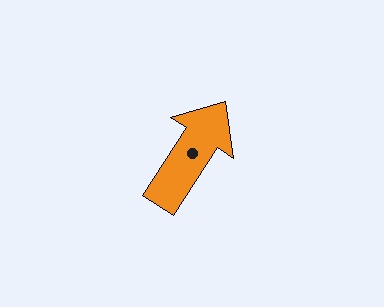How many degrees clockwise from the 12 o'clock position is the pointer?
Approximately 33 degrees.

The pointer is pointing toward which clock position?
Roughly 1 o'clock.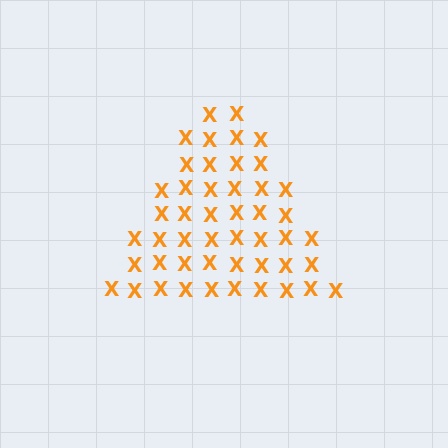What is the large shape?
The large shape is a triangle.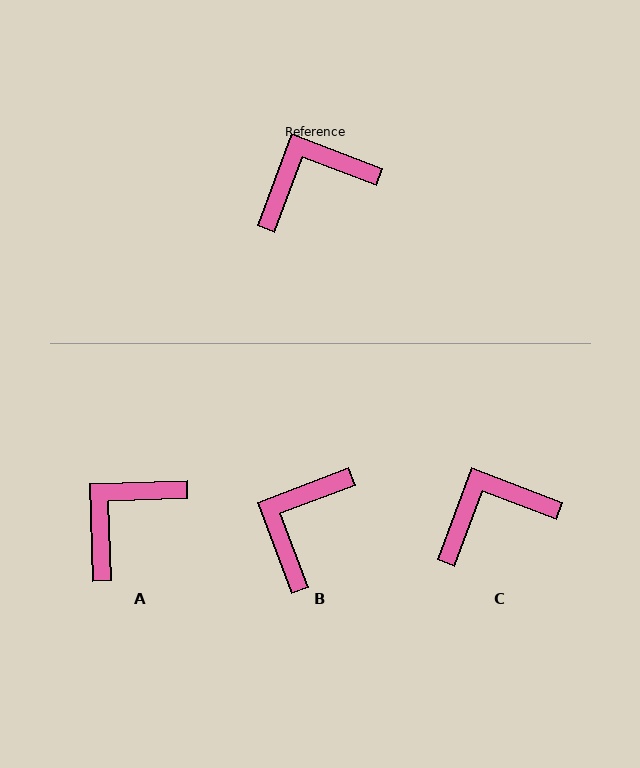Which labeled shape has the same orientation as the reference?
C.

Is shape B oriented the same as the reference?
No, it is off by about 41 degrees.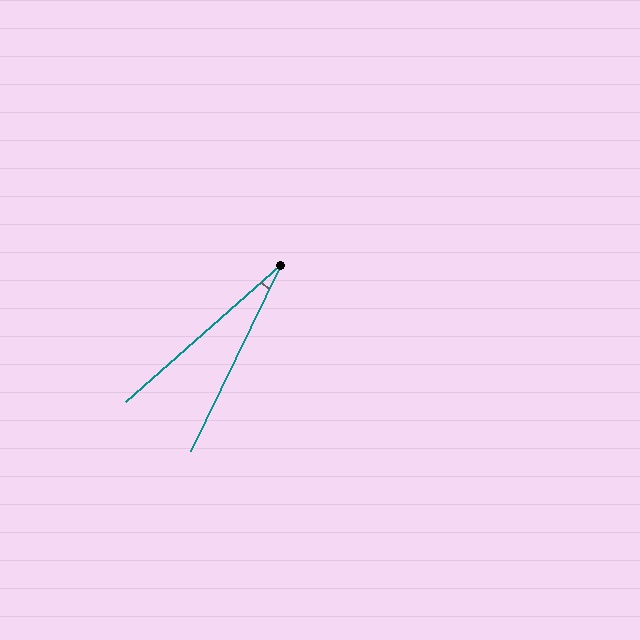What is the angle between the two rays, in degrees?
Approximately 23 degrees.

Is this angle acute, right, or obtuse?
It is acute.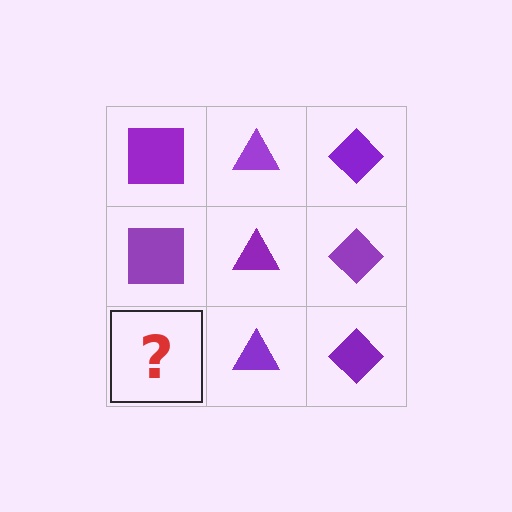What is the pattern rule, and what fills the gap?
The rule is that each column has a consistent shape. The gap should be filled with a purple square.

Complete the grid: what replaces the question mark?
The question mark should be replaced with a purple square.